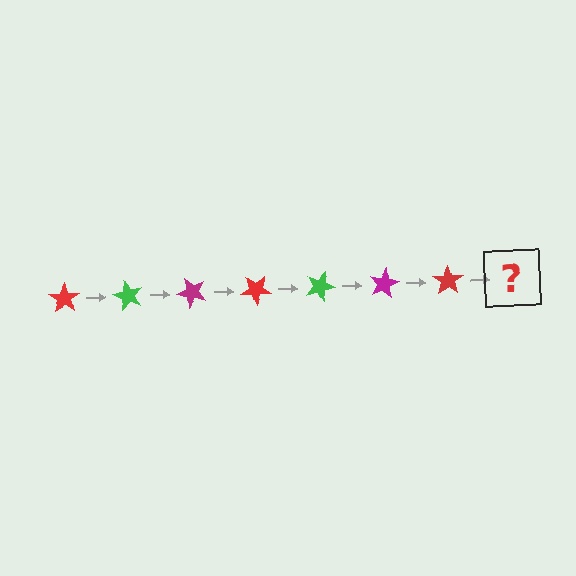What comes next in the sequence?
The next element should be a green star, rotated 420 degrees from the start.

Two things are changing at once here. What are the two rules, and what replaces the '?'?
The two rules are that it rotates 60 degrees each step and the color cycles through red, green, and magenta. The '?' should be a green star, rotated 420 degrees from the start.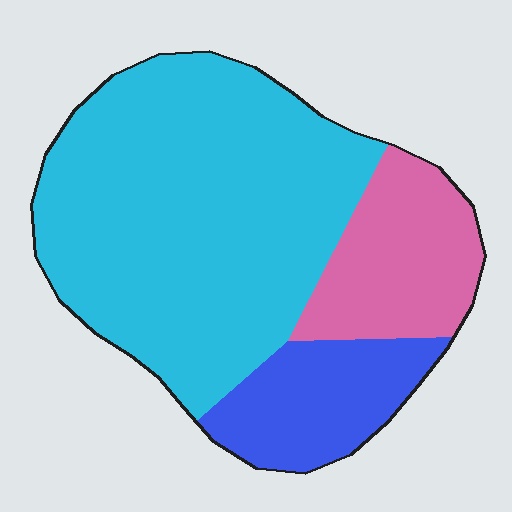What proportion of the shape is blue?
Blue takes up about one sixth (1/6) of the shape.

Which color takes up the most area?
Cyan, at roughly 65%.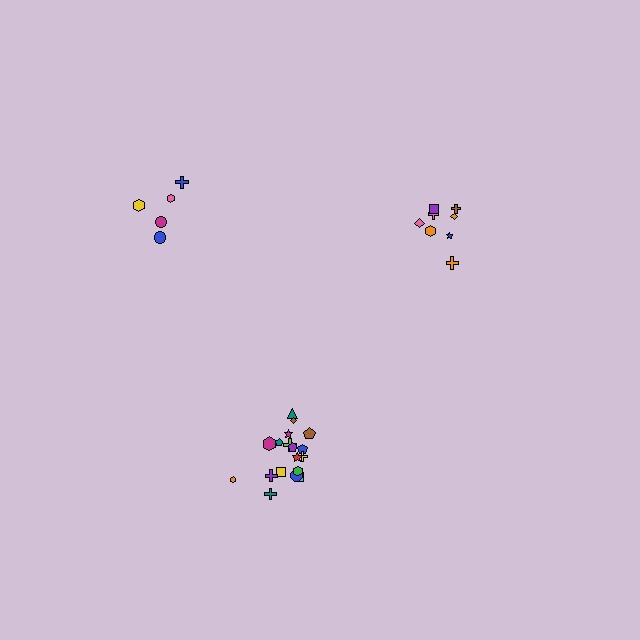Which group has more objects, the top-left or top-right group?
The top-right group.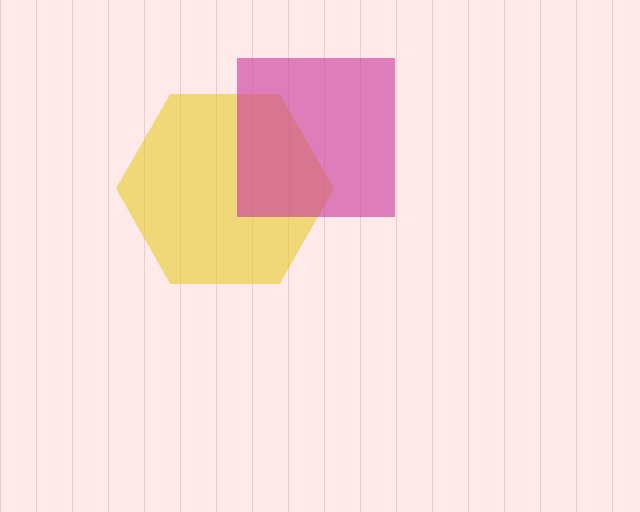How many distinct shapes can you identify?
There are 2 distinct shapes: a yellow hexagon, a magenta square.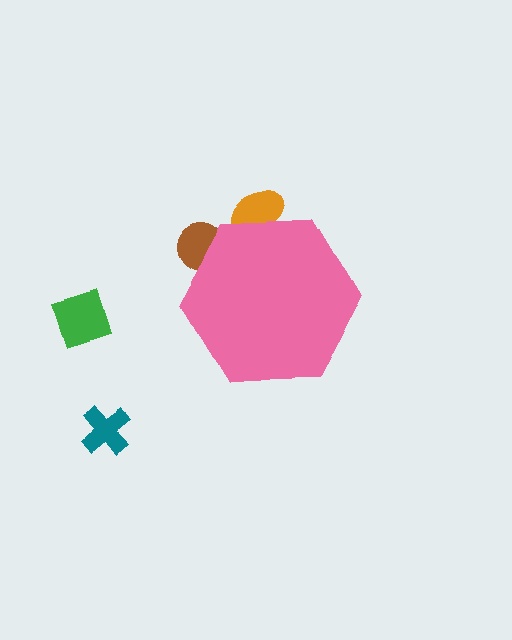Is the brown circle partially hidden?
Yes, the brown circle is partially hidden behind the pink hexagon.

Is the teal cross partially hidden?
No, the teal cross is fully visible.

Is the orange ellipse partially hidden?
Yes, the orange ellipse is partially hidden behind the pink hexagon.